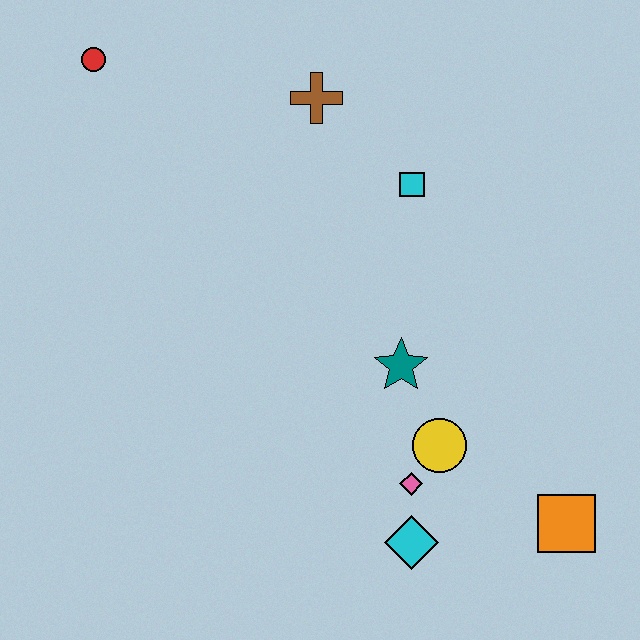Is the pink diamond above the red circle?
No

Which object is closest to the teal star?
The yellow circle is closest to the teal star.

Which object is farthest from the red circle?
The orange square is farthest from the red circle.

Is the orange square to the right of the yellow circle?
Yes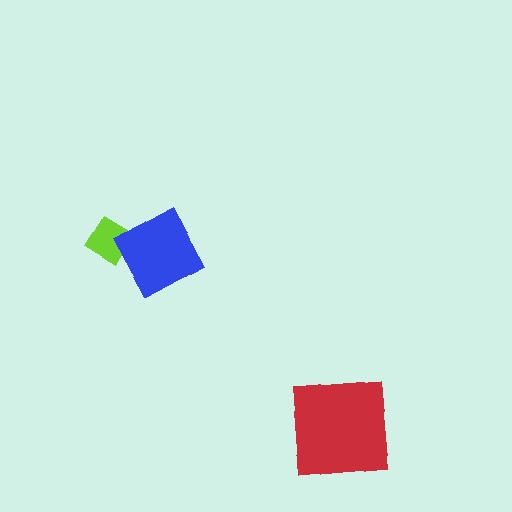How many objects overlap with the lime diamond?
1 object overlaps with the lime diamond.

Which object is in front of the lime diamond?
The blue diamond is in front of the lime diamond.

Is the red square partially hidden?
No, no other shape covers it.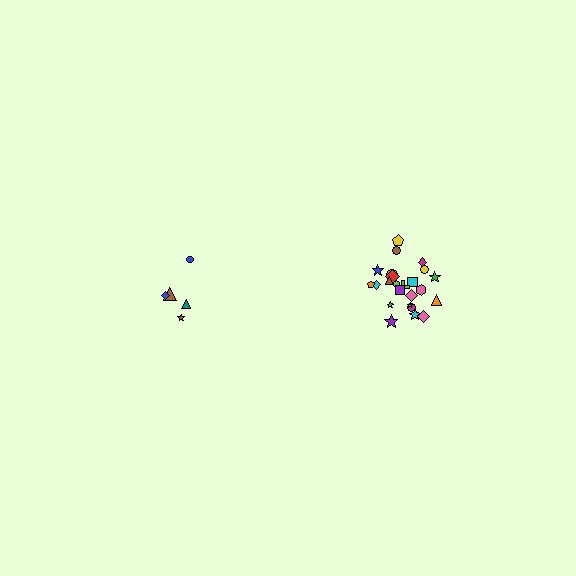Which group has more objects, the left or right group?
The right group.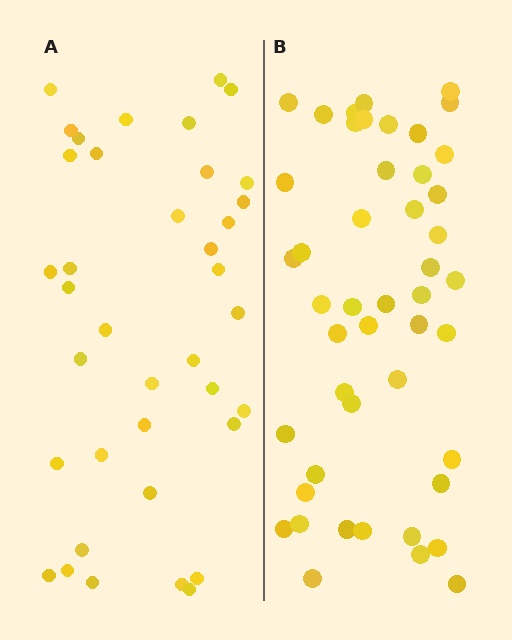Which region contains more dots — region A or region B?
Region B (the right region) has more dots.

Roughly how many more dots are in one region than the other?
Region B has roughly 8 or so more dots than region A.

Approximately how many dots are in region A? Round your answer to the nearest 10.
About 40 dots. (The exact count is 38, which rounds to 40.)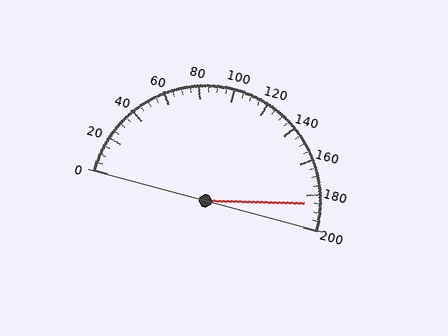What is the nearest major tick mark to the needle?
The nearest major tick mark is 180.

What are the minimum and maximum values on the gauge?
The gauge ranges from 0 to 200.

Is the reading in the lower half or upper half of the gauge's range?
The reading is in the upper half of the range (0 to 200).